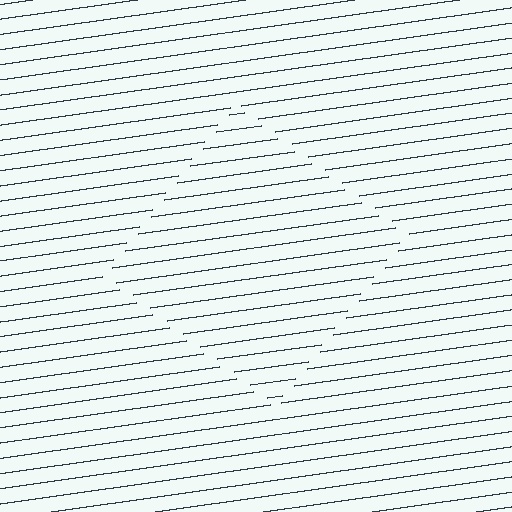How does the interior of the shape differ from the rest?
The interior of the shape contains the same grating, shifted by half a period — the contour is defined by the phase discontinuity where line-ends from the inner and outer gratings abut.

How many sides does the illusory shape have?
4 sides — the line-ends trace a square.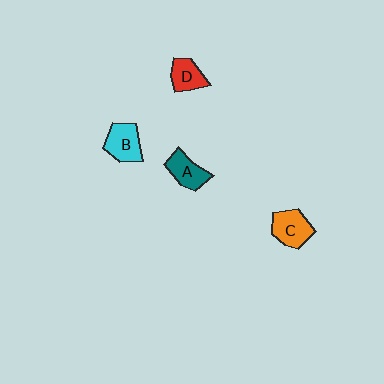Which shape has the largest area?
Shape C (orange).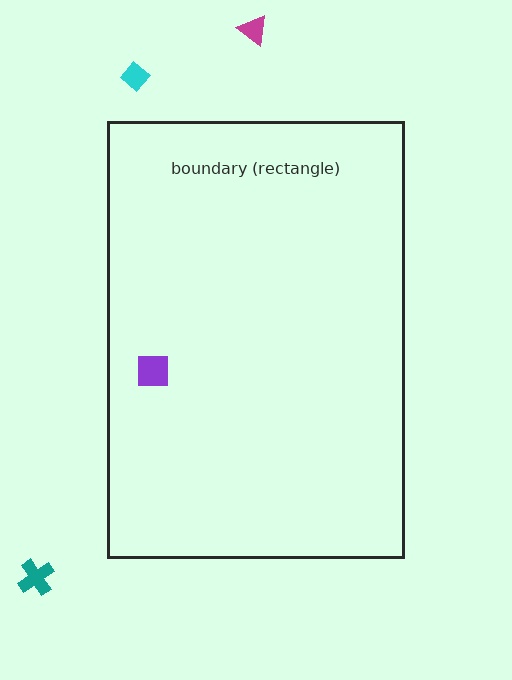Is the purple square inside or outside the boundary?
Inside.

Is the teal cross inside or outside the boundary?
Outside.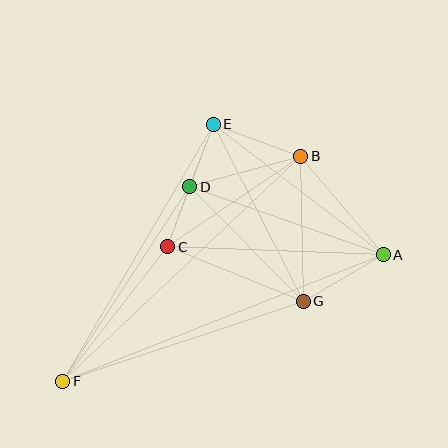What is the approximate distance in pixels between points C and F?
The distance between C and F is approximately 171 pixels.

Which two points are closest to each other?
Points C and D are closest to each other.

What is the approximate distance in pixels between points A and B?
The distance between A and B is approximately 128 pixels.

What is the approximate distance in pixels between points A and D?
The distance between A and D is approximately 205 pixels.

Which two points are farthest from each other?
Points A and F are farthest from each other.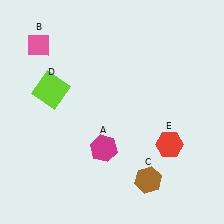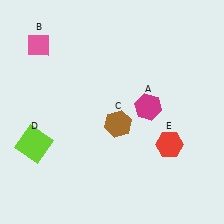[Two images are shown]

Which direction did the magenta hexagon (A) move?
The magenta hexagon (A) moved right.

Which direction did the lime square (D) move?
The lime square (D) moved down.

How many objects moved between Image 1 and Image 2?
3 objects moved between the two images.